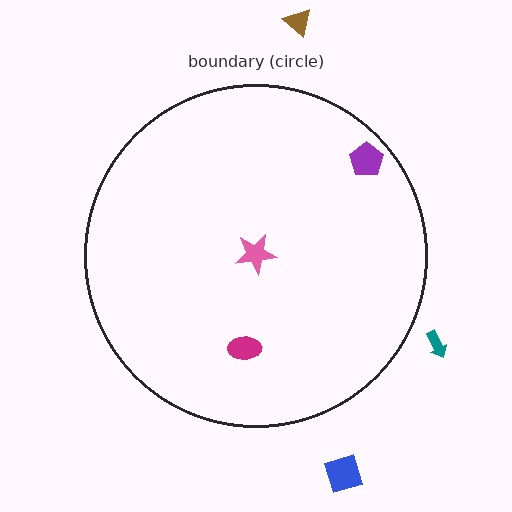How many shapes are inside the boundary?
3 inside, 3 outside.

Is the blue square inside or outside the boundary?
Outside.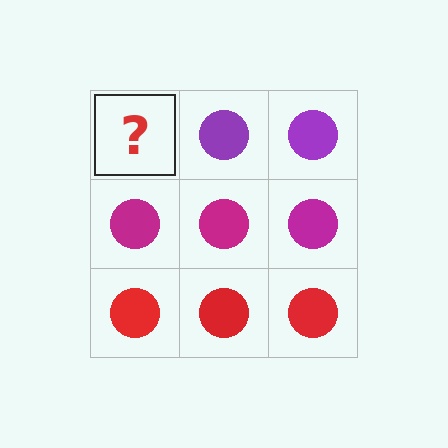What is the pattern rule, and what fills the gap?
The rule is that each row has a consistent color. The gap should be filled with a purple circle.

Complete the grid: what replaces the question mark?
The question mark should be replaced with a purple circle.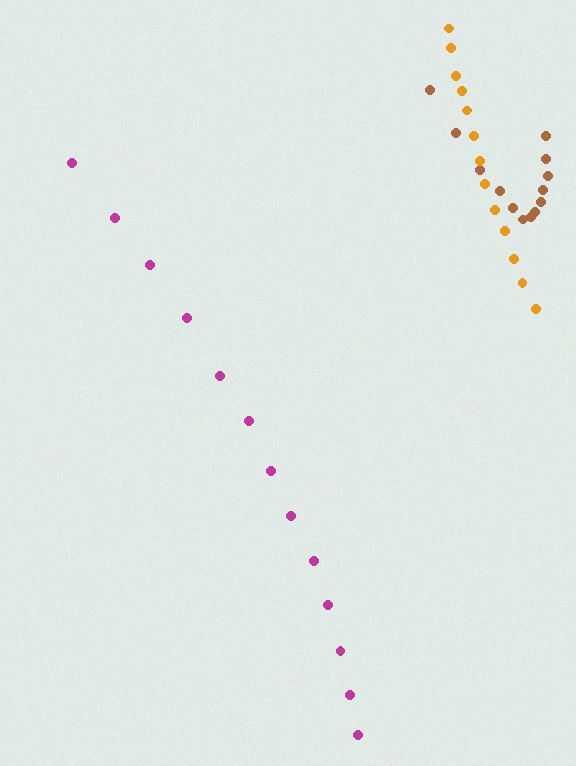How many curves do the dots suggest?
There are 3 distinct paths.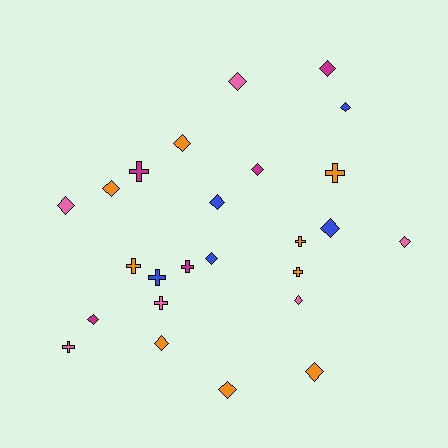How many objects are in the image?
There are 25 objects.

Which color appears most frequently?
Orange, with 9 objects.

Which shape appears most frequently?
Diamond, with 16 objects.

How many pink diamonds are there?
There are 4 pink diamonds.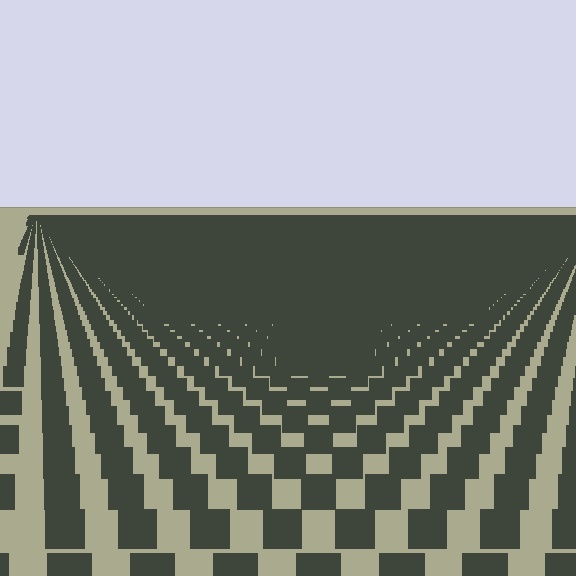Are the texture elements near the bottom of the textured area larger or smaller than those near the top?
Larger. Near the bottom, elements are closer to the viewer and appear at a bigger on-screen size.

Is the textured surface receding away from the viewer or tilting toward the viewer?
The surface is receding away from the viewer. Texture elements get smaller and denser toward the top.